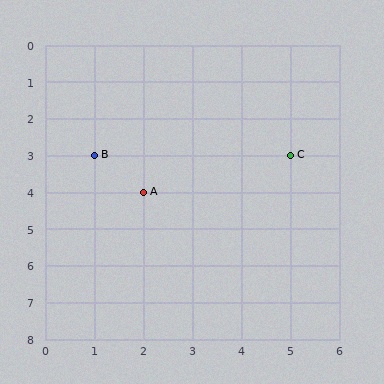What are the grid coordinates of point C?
Point C is at grid coordinates (5, 3).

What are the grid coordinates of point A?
Point A is at grid coordinates (2, 4).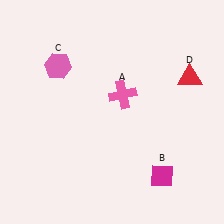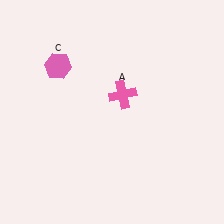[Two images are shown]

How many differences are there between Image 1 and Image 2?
There are 2 differences between the two images.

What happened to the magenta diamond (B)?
The magenta diamond (B) was removed in Image 2. It was in the bottom-right area of Image 1.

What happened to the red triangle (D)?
The red triangle (D) was removed in Image 2. It was in the top-right area of Image 1.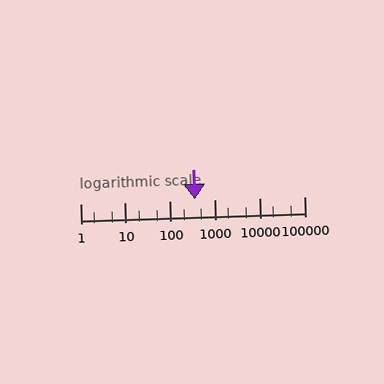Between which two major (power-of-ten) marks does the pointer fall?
The pointer is between 100 and 1000.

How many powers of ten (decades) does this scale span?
The scale spans 5 decades, from 1 to 100000.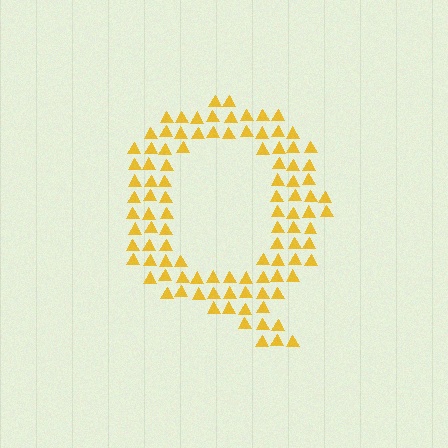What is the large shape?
The large shape is the letter Q.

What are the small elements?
The small elements are triangles.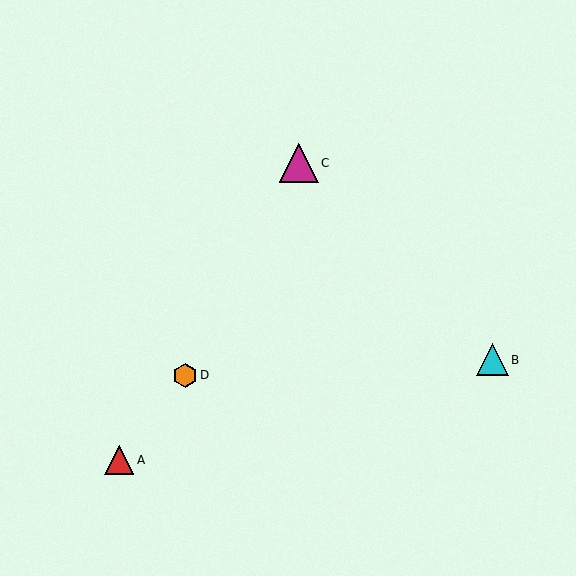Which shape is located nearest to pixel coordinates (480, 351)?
The cyan triangle (labeled B) at (492, 360) is nearest to that location.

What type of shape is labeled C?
Shape C is a magenta triangle.